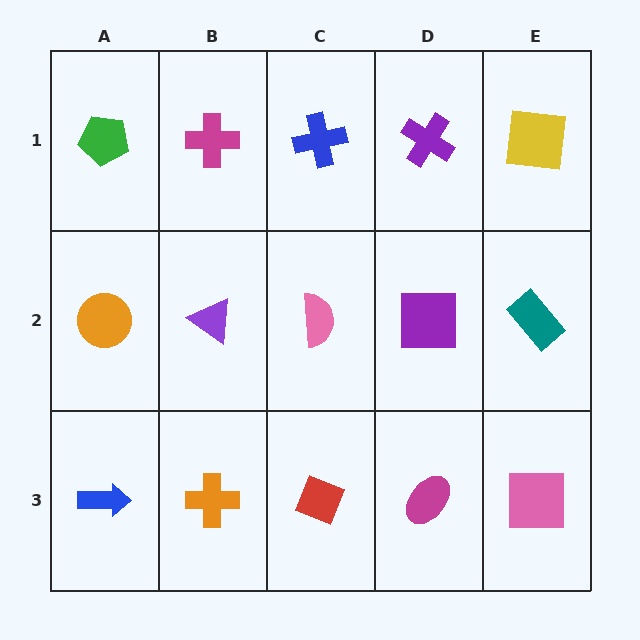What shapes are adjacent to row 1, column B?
A purple triangle (row 2, column B), a green pentagon (row 1, column A), a blue cross (row 1, column C).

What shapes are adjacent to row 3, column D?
A purple square (row 2, column D), a red diamond (row 3, column C), a pink square (row 3, column E).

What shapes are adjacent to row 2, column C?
A blue cross (row 1, column C), a red diamond (row 3, column C), a purple triangle (row 2, column B), a purple square (row 2, column D).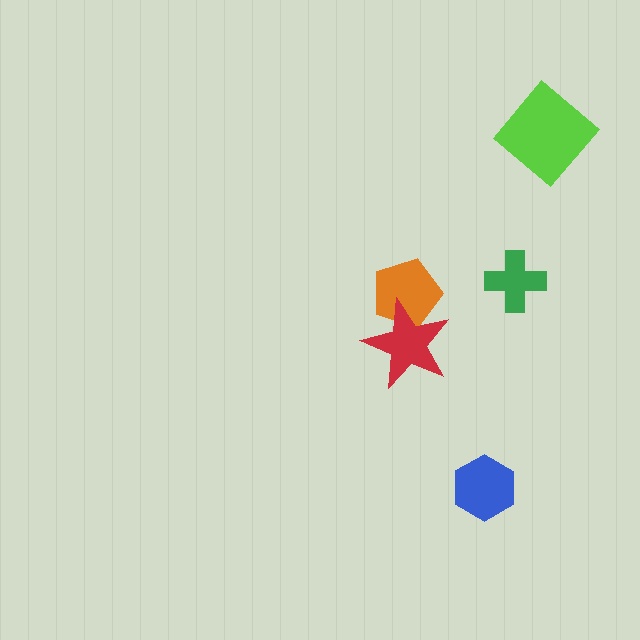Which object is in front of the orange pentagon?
The red star is in front of the orange pentagon.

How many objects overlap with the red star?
1 object overlaps with the red star.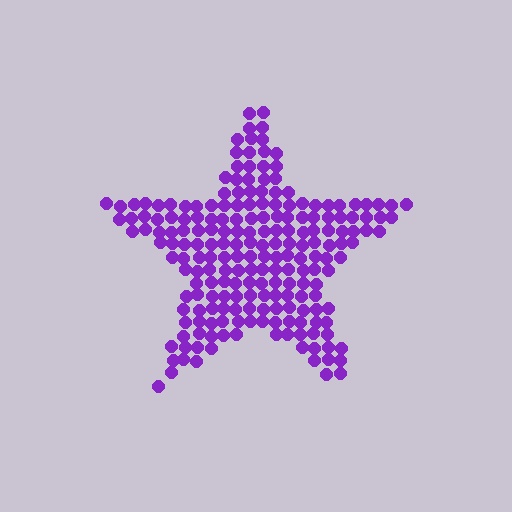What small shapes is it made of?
It is made of small circles.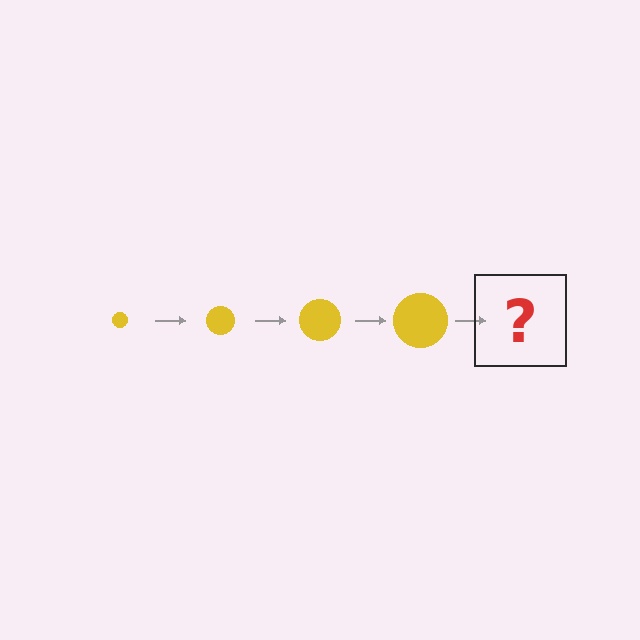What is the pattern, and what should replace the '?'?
The pattern is that the circle gets progressively larger each step. The '?' should be a yellow circle, larger than the previous one.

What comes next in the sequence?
The next element should be a yellow circle, larger than the previous one.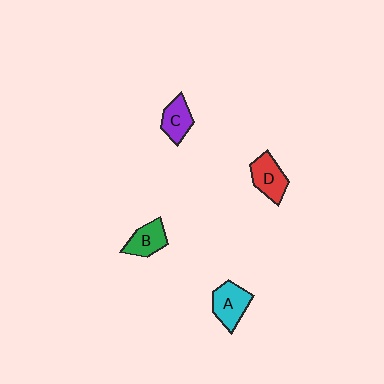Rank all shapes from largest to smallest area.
From largest to smallest: A (cyan), D (red), B (green), C (purple).